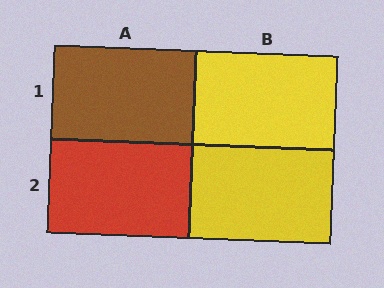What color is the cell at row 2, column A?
Red.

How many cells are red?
1 cell is red.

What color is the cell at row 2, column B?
Yellow.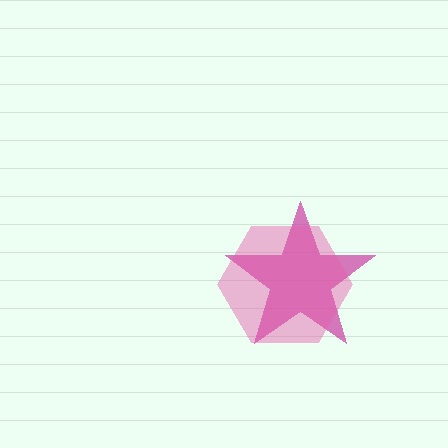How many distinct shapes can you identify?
There are 2 distinct shapes: a magenta star, a pink hexagon.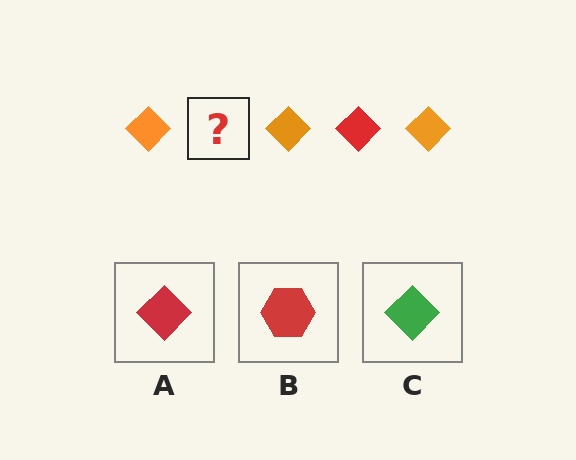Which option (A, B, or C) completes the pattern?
A.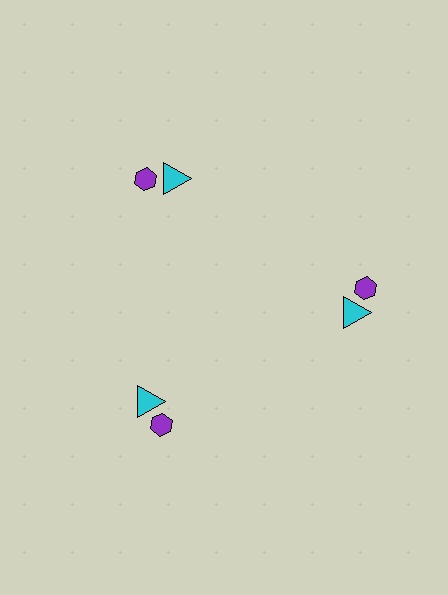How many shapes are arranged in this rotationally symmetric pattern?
There are 6 shapes, arranged in 3 groups of 2.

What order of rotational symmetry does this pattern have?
This pattern has 3-fold rotational symmetry.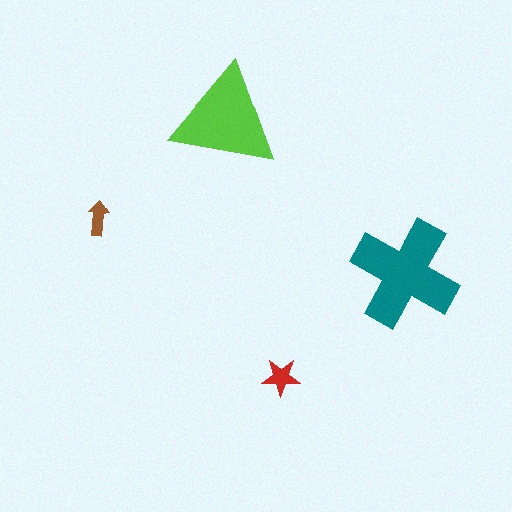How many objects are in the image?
There are 4 objects in the image.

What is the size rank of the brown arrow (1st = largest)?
4th.